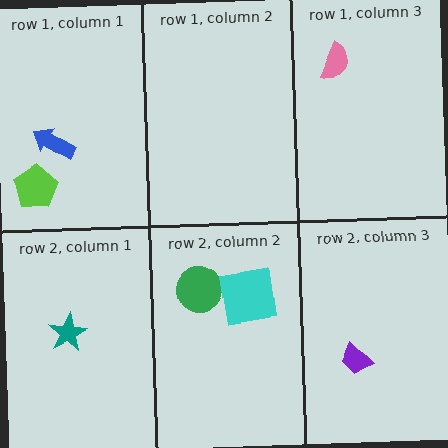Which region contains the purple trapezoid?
The row 2, column 3 region.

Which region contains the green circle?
The row 2, column 2 region.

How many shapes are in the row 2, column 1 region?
1.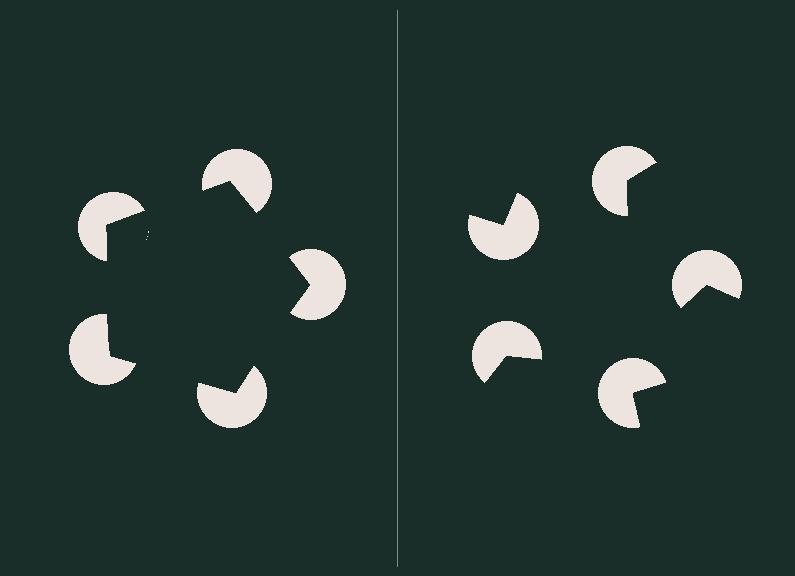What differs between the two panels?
The pac-man discs are positioned identically on both sides; only the wedge orientations differ. On the left they align to a pentagon; on the right they are misaligned.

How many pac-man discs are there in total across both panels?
10 — 5 on each side.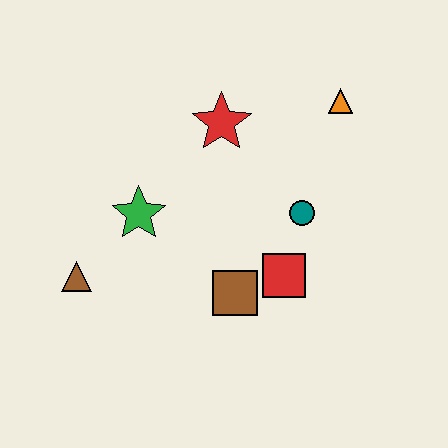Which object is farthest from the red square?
The brown triangle is farthest from the red square.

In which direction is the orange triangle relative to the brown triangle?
The orange triangle is to the right of the brown triangle.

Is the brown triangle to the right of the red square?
No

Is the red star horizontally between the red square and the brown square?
No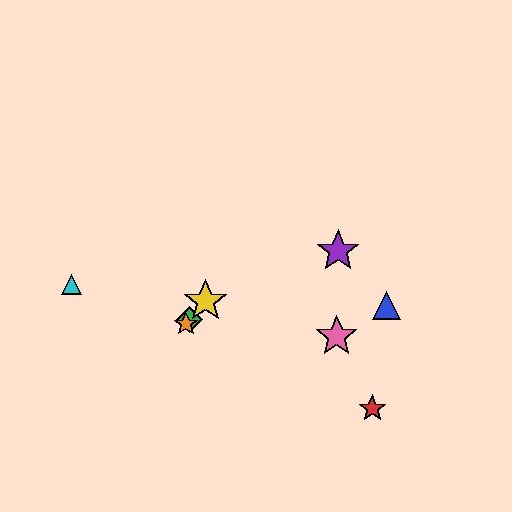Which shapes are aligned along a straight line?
The green diamond, the yellow star, the orange star are aligned along a straight line.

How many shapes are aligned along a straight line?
3 shapes (the green diamond, the yellow star, the orange star) are aligned along a straight line.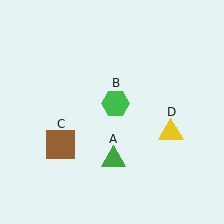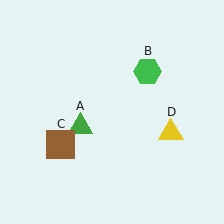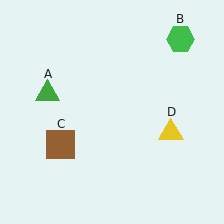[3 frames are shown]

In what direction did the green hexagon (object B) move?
The green hexagon (object B) moved up and to the right.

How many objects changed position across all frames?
2 objects changed position: green triangle (object A), green hexagon (object B).